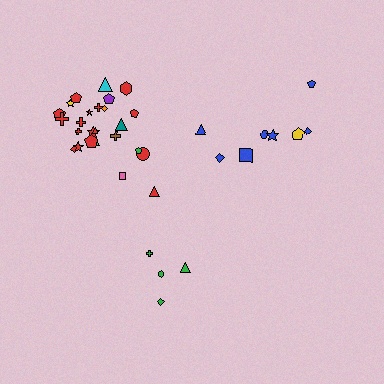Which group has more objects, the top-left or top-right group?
The top-left group.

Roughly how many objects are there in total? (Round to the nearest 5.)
Roughly 35 objects in total.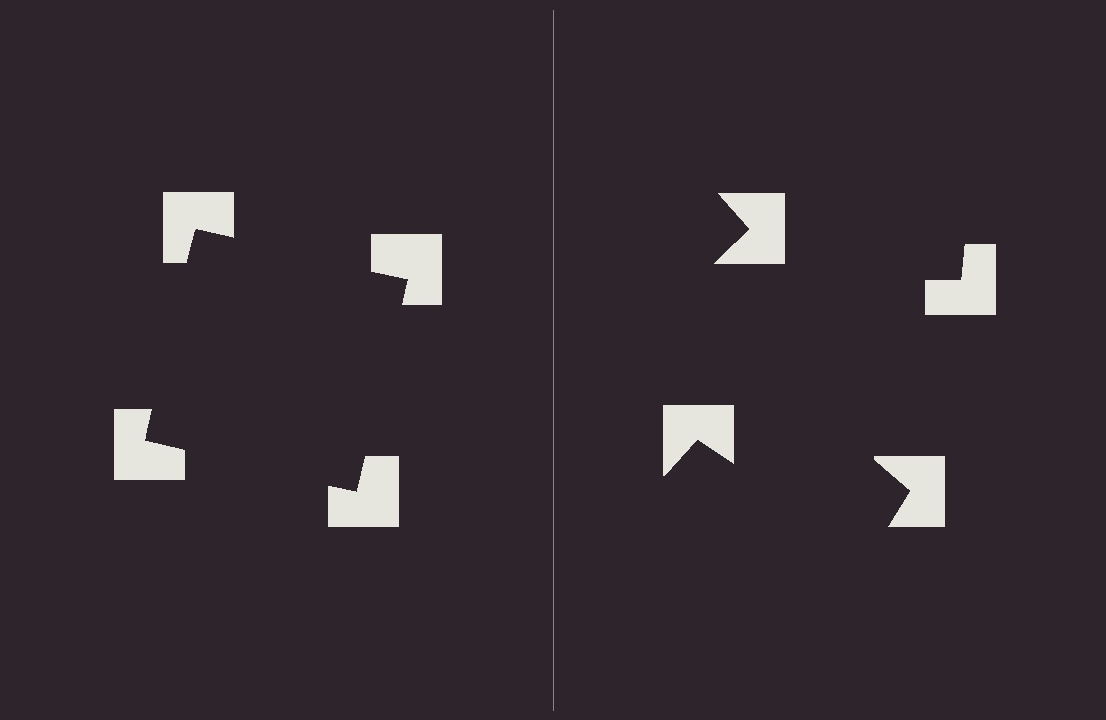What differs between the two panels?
The notched squares are positioned identically on both sides; only the wedge orientations differ. On the left they align to a square; on the right they are misaligned.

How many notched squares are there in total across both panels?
8 — 4 on each side.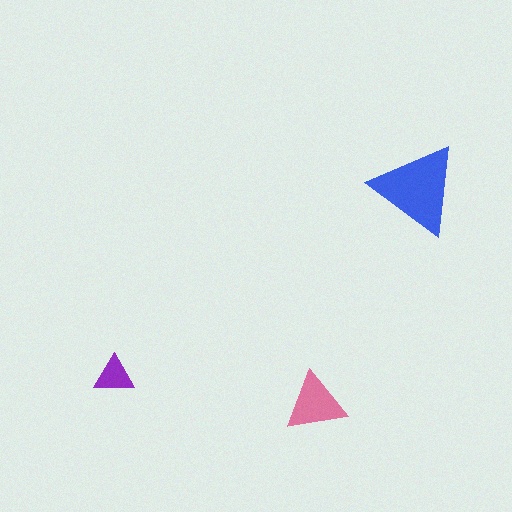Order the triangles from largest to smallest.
the blue one, the pink one, the purple one.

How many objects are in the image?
There are 3 objects in the image.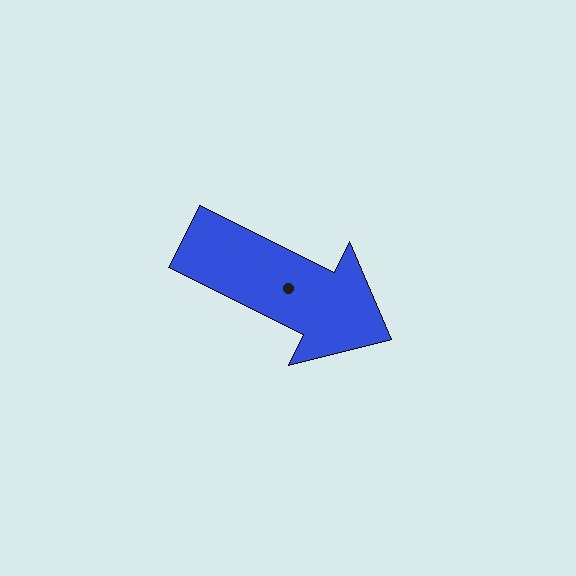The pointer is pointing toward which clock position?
Roughly 4 o'clock.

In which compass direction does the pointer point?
Southeast.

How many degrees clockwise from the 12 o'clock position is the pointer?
Approximately 116 degrees.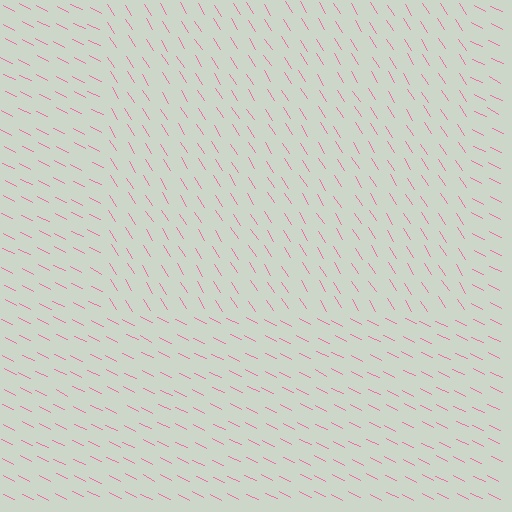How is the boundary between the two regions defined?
The boundary is defined purely by a change in line orientation (approximately 31 degrees difference). All lines are the same color and thickness.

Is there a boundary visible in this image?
Yes, there is a texture boundary formed by a change in line orientation.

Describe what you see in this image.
The image is filled with small pink line segments. A rectangle region in the image has lines oriented differently from the surrounding lines, creating a visible texture boundary.